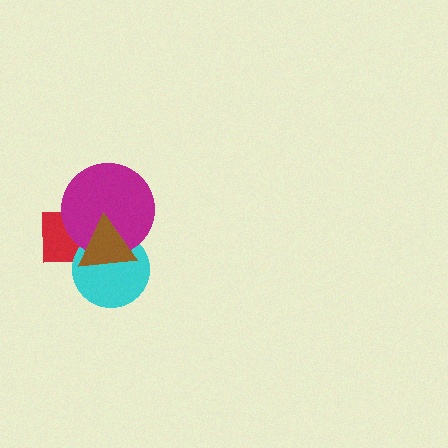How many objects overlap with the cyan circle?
3 objects overlap with the cyan circle.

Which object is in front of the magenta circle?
The brown triangle is in front of the magenta circle.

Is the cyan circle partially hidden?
Yes, it is partially covered by another shape.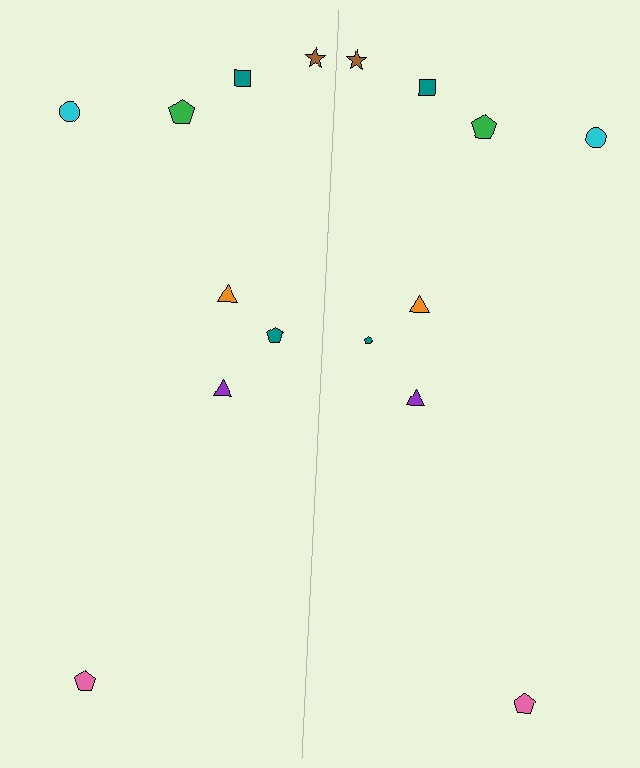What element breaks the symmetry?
The teal pentagon on the right side has a different size than its mirror counterpart.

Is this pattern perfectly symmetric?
No, the pattern is not perfectly symmetric. The teal pentagon on the right side has a different size than its mirror counterpart.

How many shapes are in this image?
There are 16 shapes in this image.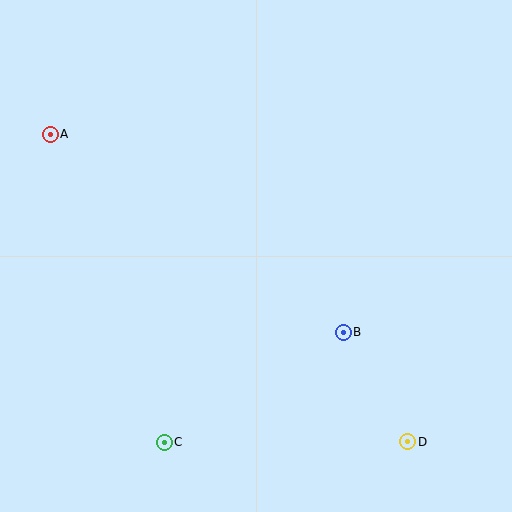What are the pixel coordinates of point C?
Point C is at (164, 442).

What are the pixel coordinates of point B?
Point B is at (343, 332).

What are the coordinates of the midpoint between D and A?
The midpoint between D and A is at (229, 288).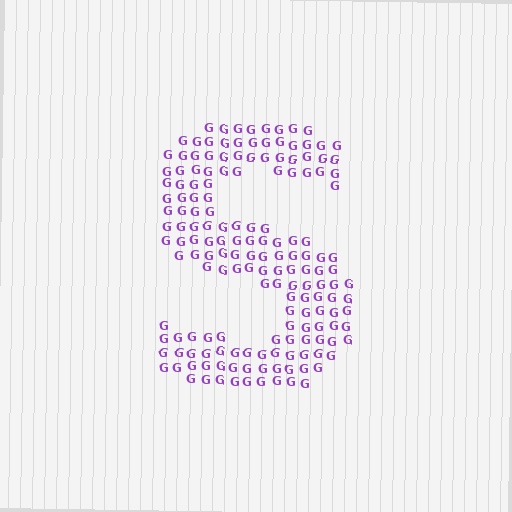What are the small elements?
The small elements are letter G's.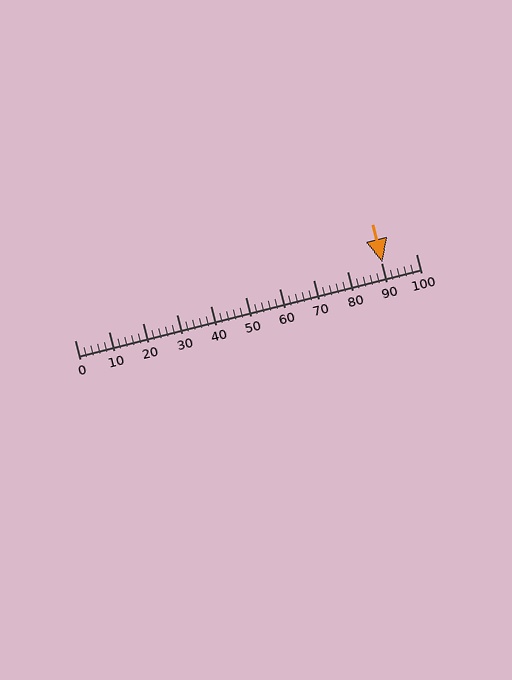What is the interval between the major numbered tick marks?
The major tick marks are spaced 10 units apart.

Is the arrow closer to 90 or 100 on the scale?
The arrow is closer to 90.